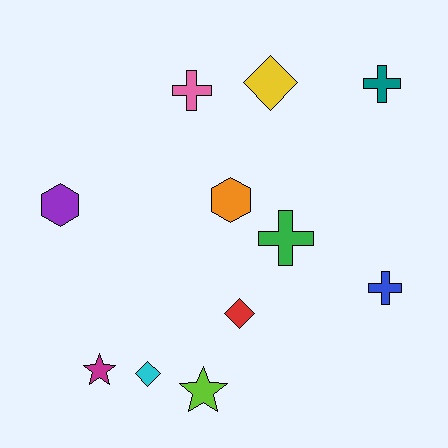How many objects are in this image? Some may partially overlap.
There are 11 objects.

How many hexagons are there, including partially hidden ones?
There are 2 hexagons.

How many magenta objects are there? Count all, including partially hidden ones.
There is 1 magenta object.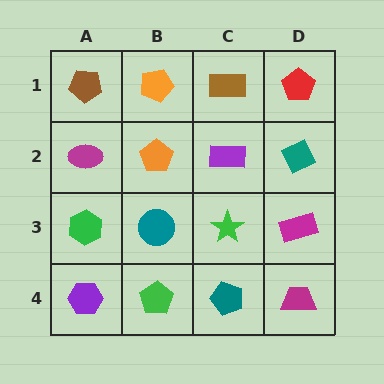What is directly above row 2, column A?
A brown pentagon.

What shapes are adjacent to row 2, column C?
A brown rectangle (row 1, column C), a green star (row 3, column C), an orange pentagon (row 2, column B), a teal diamond (row 2, column D).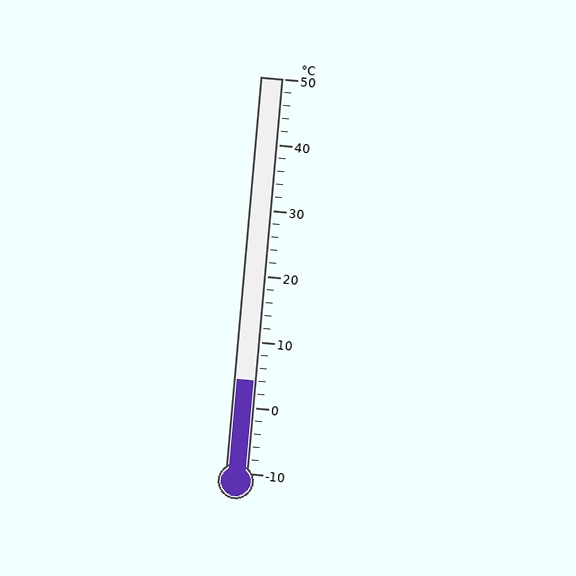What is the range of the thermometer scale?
The thermometer scale ranges from -10°C to 50°C.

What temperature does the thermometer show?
The thermometer shows approximately 4°C.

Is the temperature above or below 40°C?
The temperature is below 40°C.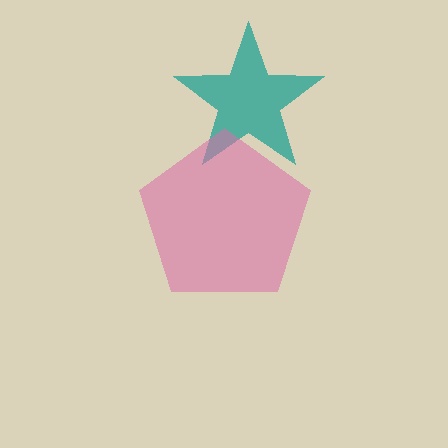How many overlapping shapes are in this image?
There are 2 overlapping shapes in the image.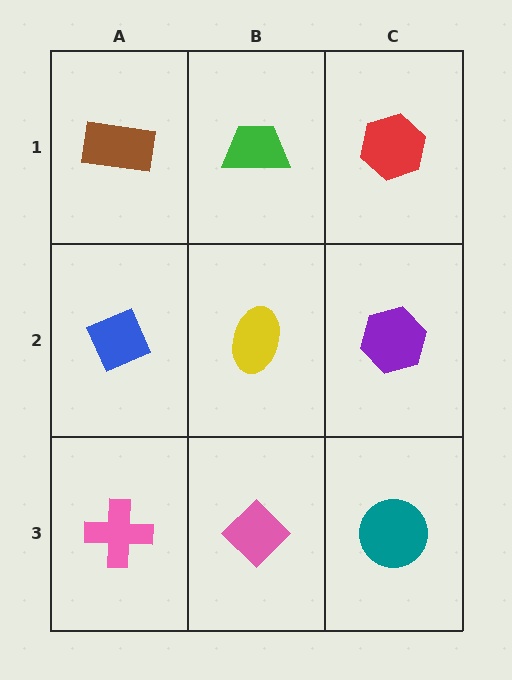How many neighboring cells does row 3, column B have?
3.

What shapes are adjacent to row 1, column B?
A yellow ellipse (row 2, column B), a brown rectangle (row 1, column A), a red hexagon (row 1, column C).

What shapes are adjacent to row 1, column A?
A blue diamond (row 2, column A), a green trapezoid (row 1, column B).